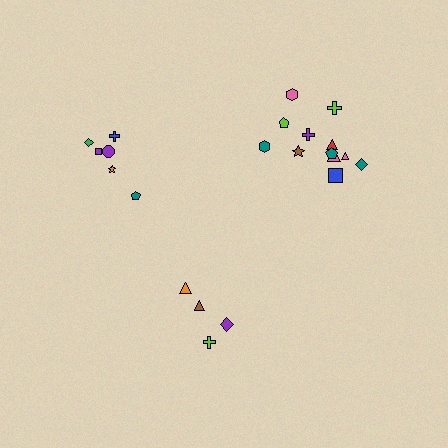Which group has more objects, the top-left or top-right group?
The top-right group.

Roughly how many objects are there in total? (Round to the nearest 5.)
Roughly 20 objects in total.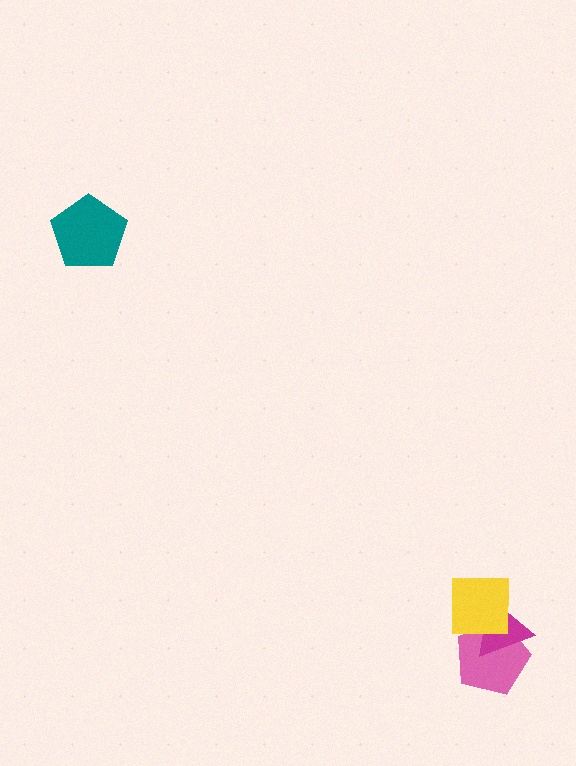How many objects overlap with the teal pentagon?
0 objects overlap with the teal pentagon.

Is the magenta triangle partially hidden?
Yes, it is partially covered by another shape.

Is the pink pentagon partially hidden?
Yes, it is partially covered by another shape.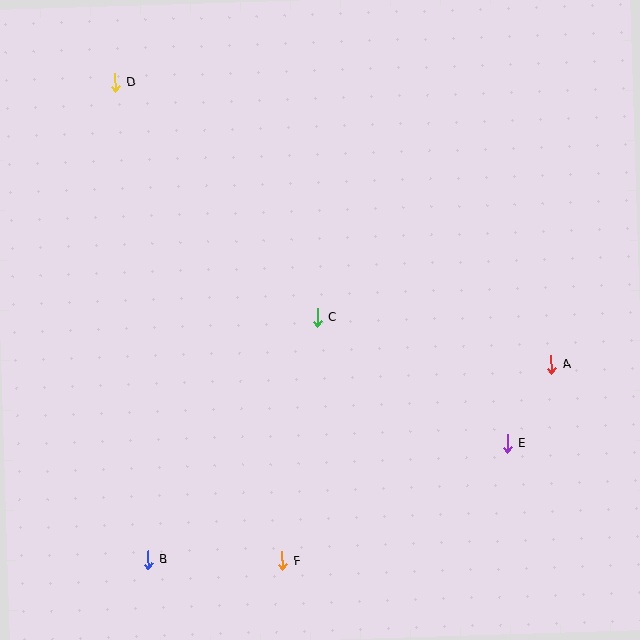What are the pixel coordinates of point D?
Point D is at (115, 83).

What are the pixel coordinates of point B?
Point B is at (148, 560).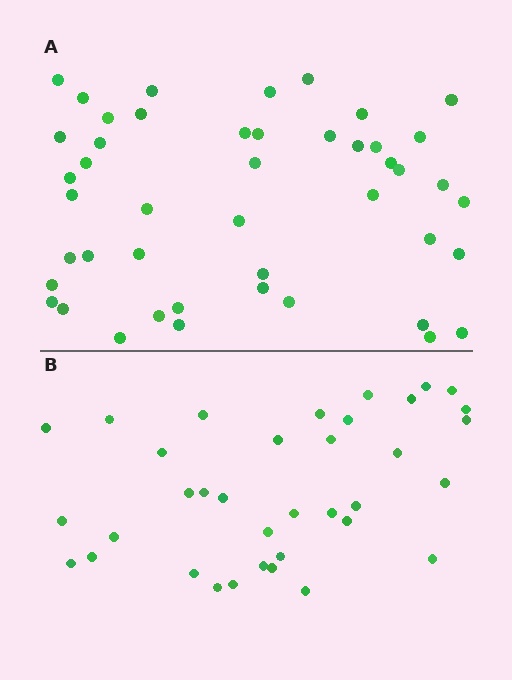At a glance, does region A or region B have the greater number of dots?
Region A (the top region) has more dots.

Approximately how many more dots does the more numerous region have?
Region A has roughly 10 or so more dots than region B.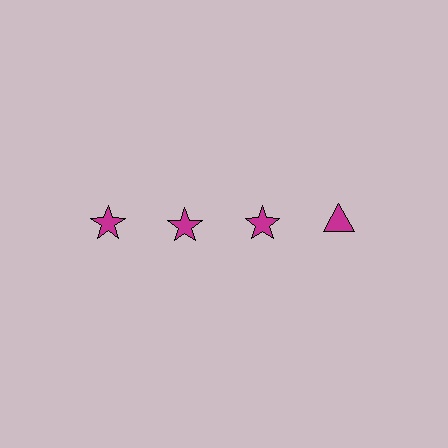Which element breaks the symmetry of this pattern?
The magenta triangle in the top row, second from right column breaks the symmetry. All other shapes are magenta stars.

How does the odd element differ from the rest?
It has a different shape: triangle instead of star.